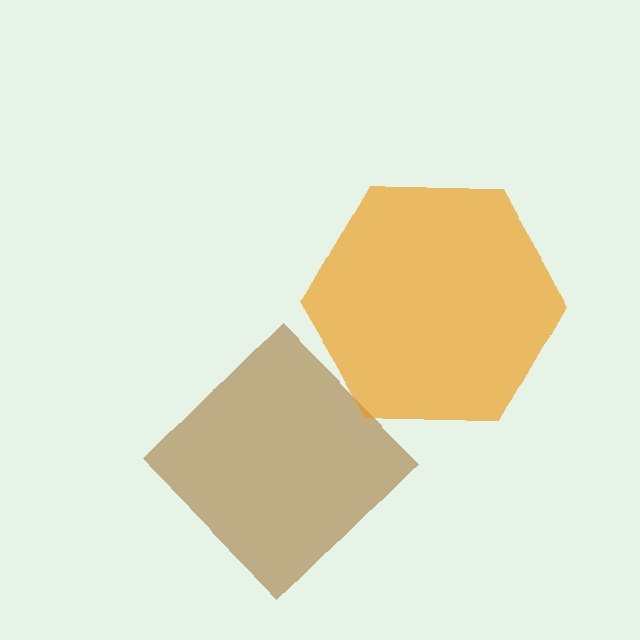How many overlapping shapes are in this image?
There are 2 overlapping shapes in the image.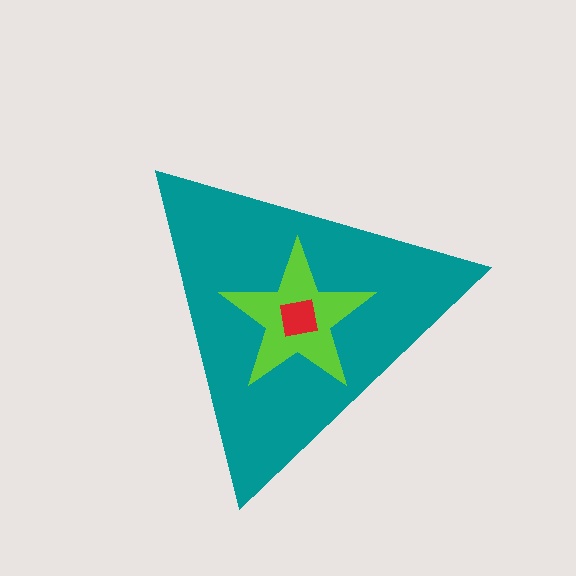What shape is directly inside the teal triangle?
The lime star.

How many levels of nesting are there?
3.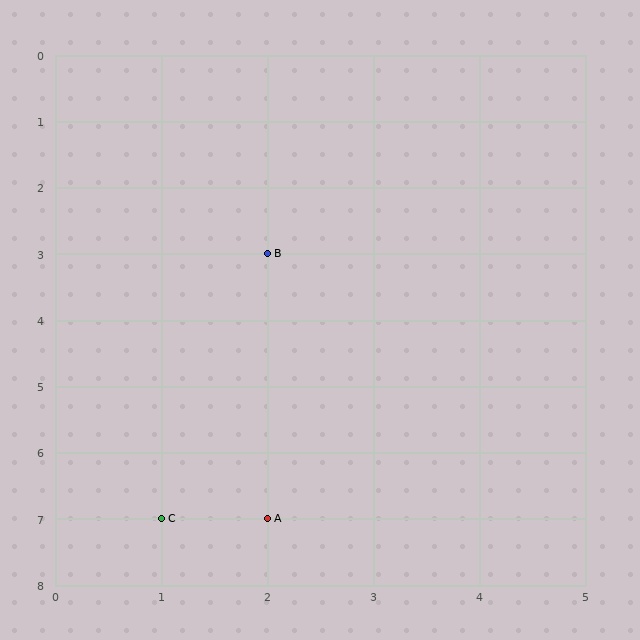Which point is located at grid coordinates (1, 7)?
Point C is at (1, 7).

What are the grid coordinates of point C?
Point C is at grid coordinates (1, 7).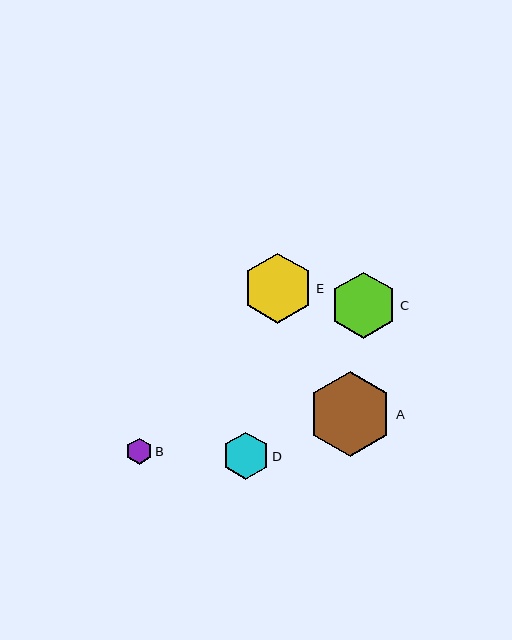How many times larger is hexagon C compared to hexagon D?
Hexagon C is approximately 1.4 times the size of hexagon D.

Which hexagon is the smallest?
Hexagon B is the smallest with a size of approximately 26 pixels.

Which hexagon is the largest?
Hexagon A is the largest with a size of approximately 85 pixels.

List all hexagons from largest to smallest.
From largest to smallest: A, E, C, D, B.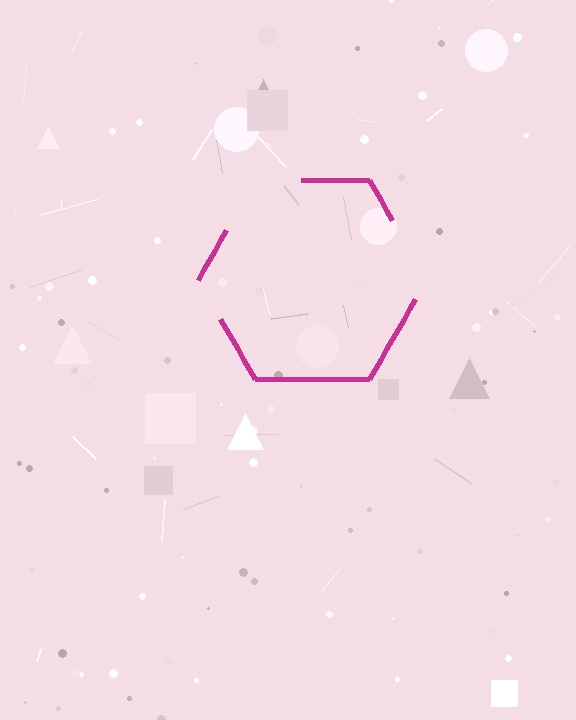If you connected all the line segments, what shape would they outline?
They would outline a hexagon.